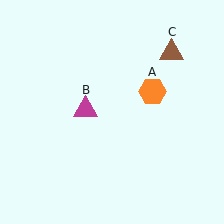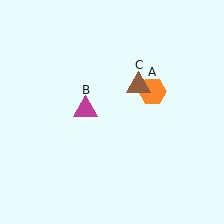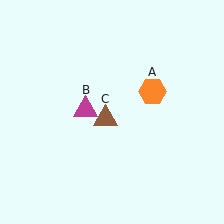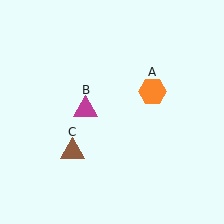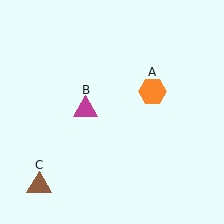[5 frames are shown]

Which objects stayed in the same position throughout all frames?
Orange hexagon (object A) and magenta triangle (object B) remained stationary.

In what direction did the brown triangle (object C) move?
The brown triangle (object C) moved down and to the left.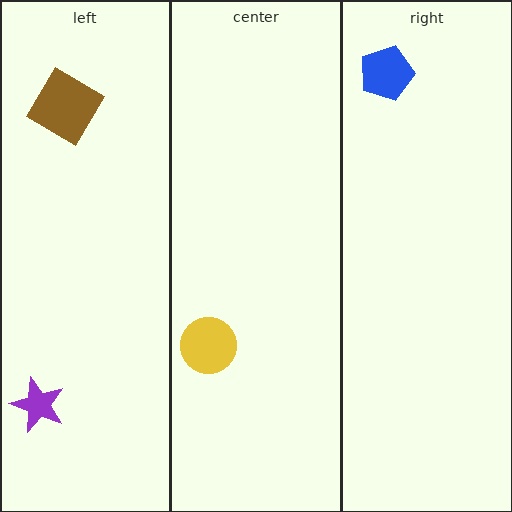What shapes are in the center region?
The yellow circle.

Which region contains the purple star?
The left region.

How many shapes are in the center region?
1.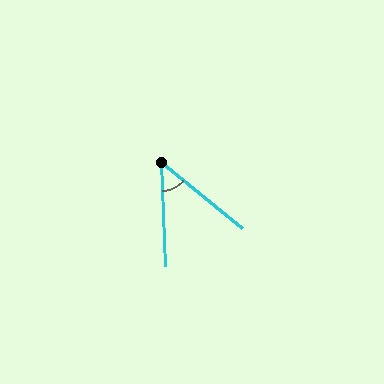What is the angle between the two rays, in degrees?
Approximately 49 degrees.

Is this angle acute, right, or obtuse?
It is acute.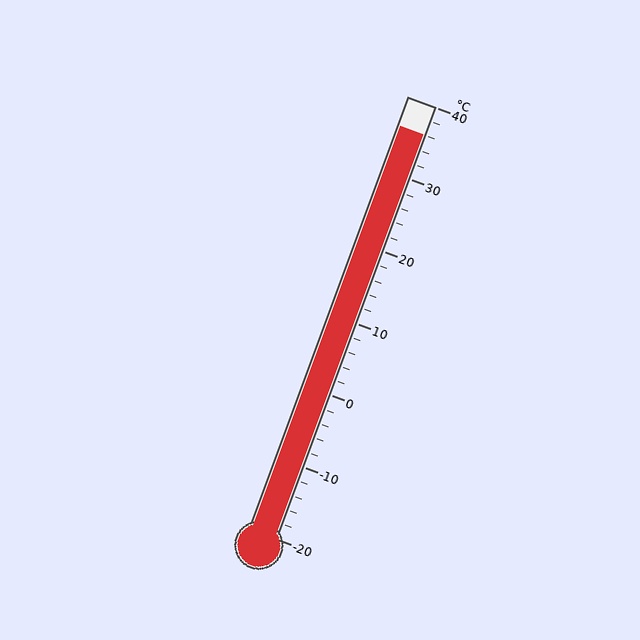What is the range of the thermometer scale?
The thermometer scale ranges from -20°C to 40°C.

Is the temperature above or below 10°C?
The temperature is above 10°C.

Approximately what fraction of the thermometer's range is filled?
The thermometer is filled to approximately 95% of its range.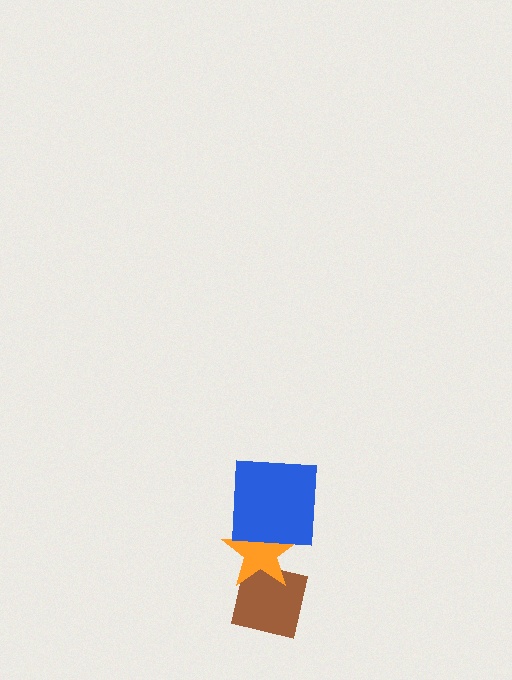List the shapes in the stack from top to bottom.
From top to bottom: the blue square, the orange star, the brown square.